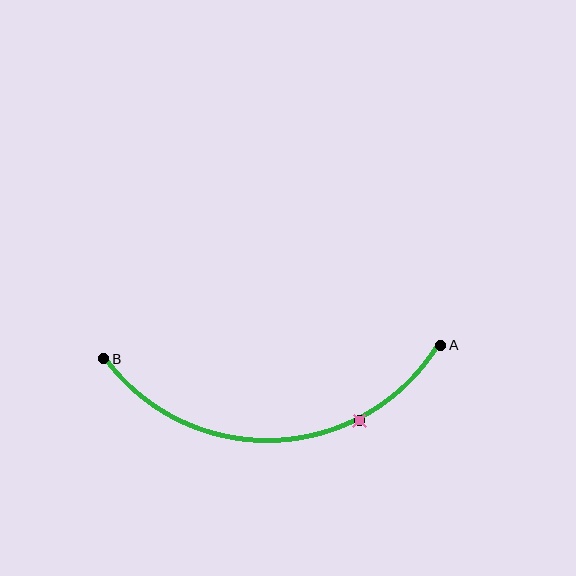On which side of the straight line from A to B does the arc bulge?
The arc bulges below the straight line connecting A and B.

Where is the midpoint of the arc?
The arc midpoint is the point on the curve farthest from the straight line joining A and B. It sits below that line.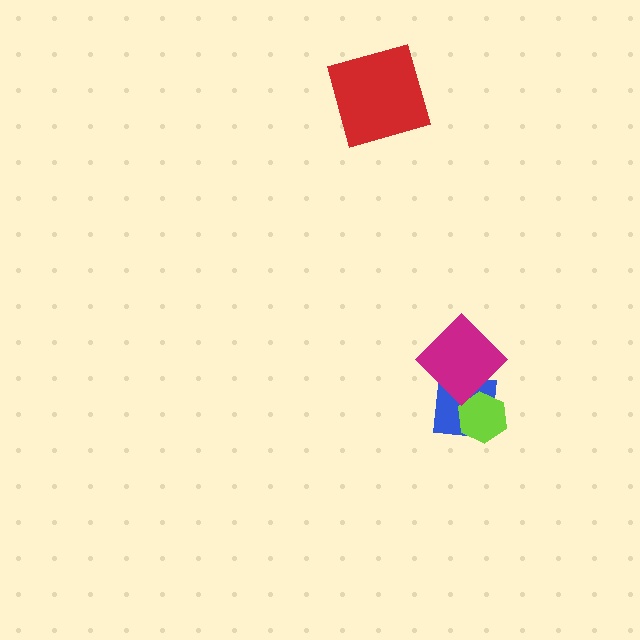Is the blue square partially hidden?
Yes, it is partially covered by another shape.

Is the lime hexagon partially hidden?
Yes, it is partially covered by another shape.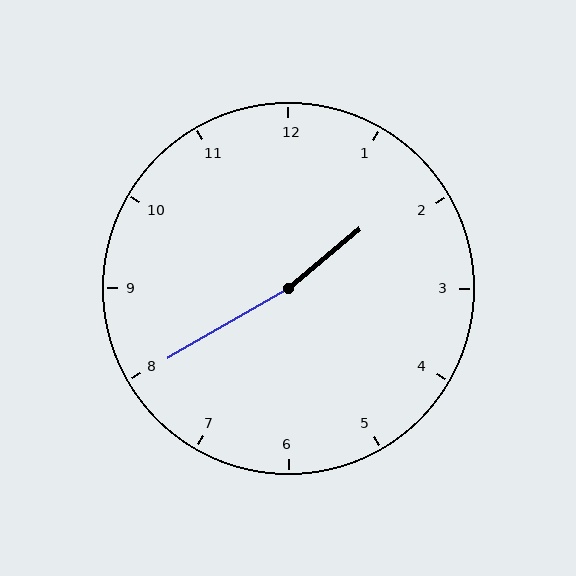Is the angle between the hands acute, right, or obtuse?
It is obtuse.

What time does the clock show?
1:40.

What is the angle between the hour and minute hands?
Approximately 170 degrees.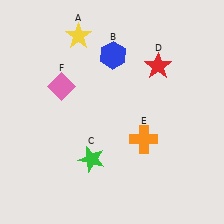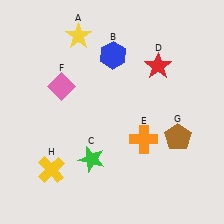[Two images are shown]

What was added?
A brown pentagon (G), a yellow cross (H) were added in Image 2.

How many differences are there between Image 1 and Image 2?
There are 2 differences between the two images.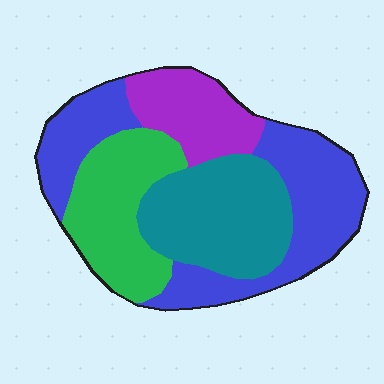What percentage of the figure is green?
Green covers 23% of the figure.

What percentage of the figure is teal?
Teal covers roughly 25% of the figure.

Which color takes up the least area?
Purple, at roughly 15%.